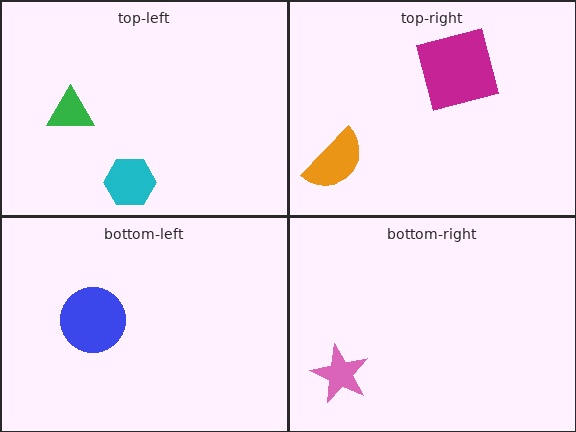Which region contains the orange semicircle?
The top-right region.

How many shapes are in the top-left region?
2.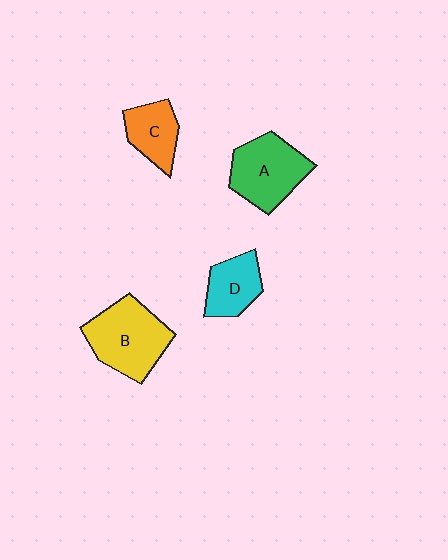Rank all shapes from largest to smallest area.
From largest to smallest: B (yellow), A (green), C (orange), D (cyan).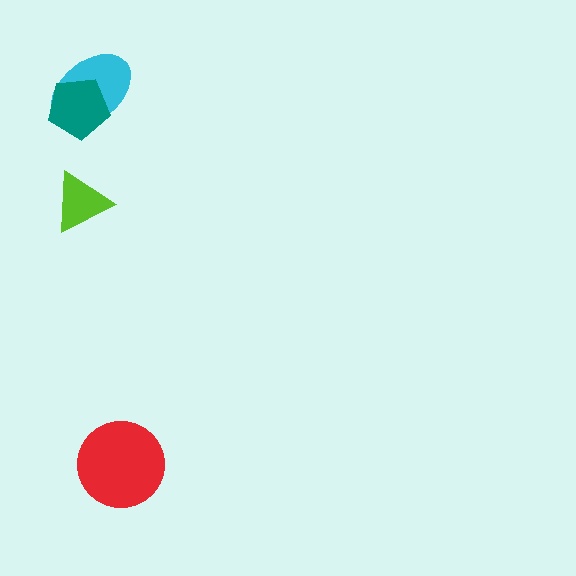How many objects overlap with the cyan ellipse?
1 object overlaps with the cyan ellipse.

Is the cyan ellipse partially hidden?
Yes, it is partially covered by another shape.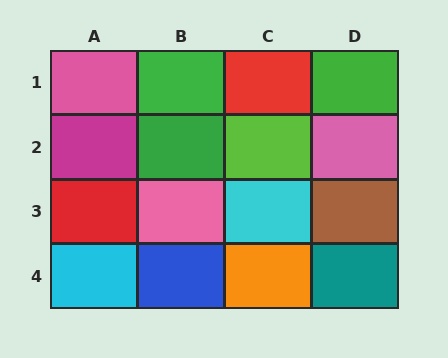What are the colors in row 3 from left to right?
Red, pink, cyan, brown.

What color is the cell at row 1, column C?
Red.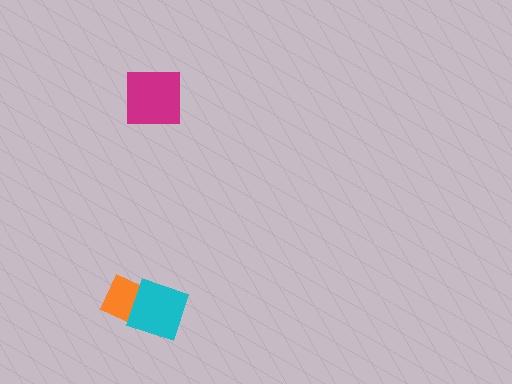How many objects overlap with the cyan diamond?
1 object overlaps with the cyan diamond.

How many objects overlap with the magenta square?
0 objects overlap with the magenta square.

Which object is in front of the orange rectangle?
The cyan diamond is in front of the orange rectangle.